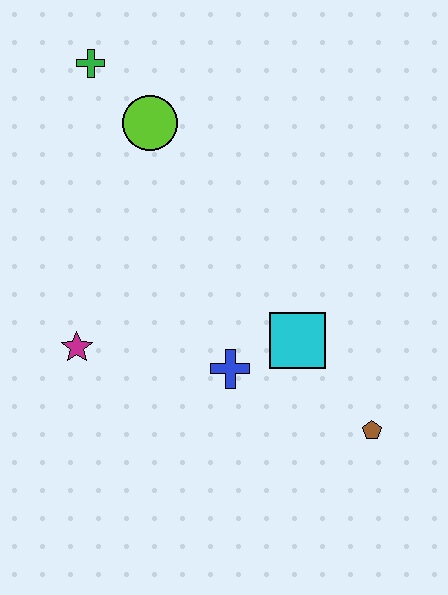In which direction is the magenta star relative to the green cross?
The magenta star is below the green cross.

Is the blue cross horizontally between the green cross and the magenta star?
No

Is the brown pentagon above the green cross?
No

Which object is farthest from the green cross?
The brown pentagon is farthest from the green cross.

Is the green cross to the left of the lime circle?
Yes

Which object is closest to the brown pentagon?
The cyan square is closest to the brown pentagon.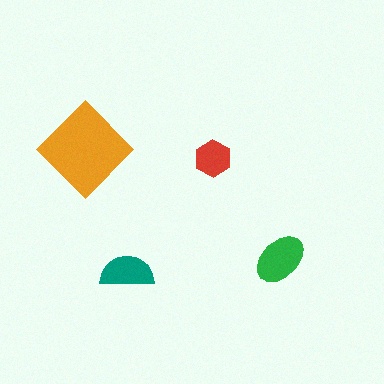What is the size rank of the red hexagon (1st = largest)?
4th.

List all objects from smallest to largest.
The red hexagon, the teal semicircle, the green ellipse, the orange diamond.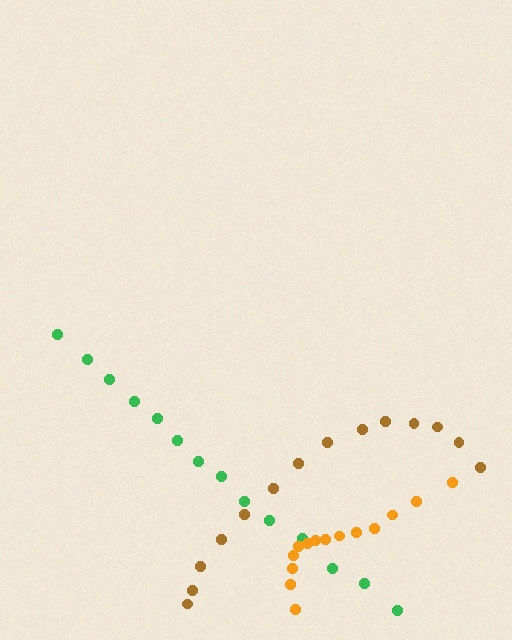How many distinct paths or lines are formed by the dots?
There are 3 distinct paths.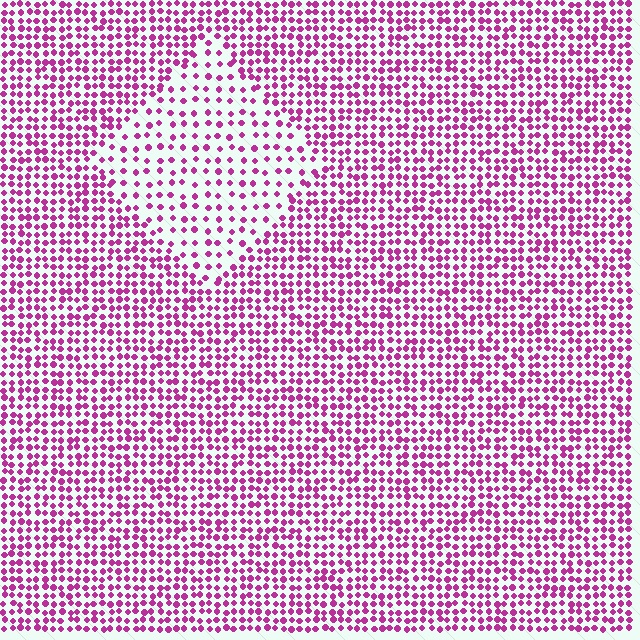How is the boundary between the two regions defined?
The boundary is defined by a change in element density (approximately 2.1x ratio). All elements are the same color, size, and shape.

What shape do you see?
I see a diamond.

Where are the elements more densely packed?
The elements are more densely packed outside the diamond boundary.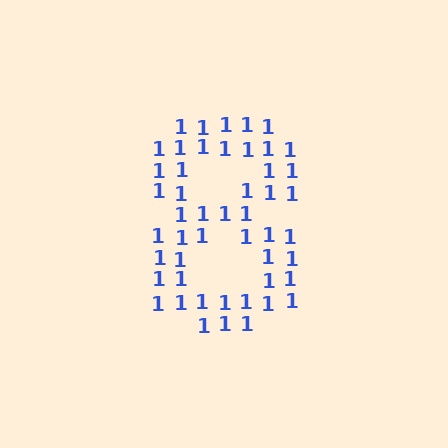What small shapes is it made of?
It is made of small digit 1's.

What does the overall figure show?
The overall figure shows the digit 8.